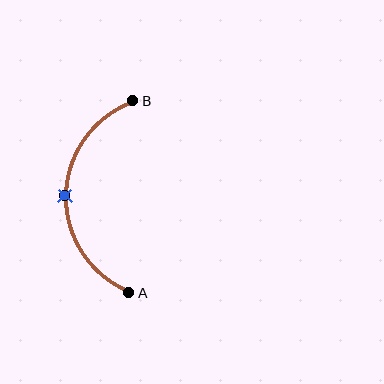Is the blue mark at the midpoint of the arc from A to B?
Yes. The blue mark lies on the arc at equal arc-length from both A and B — it is the arc midpoint.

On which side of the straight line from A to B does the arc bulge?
The arc bulges to the left of the straight line connecting A and B.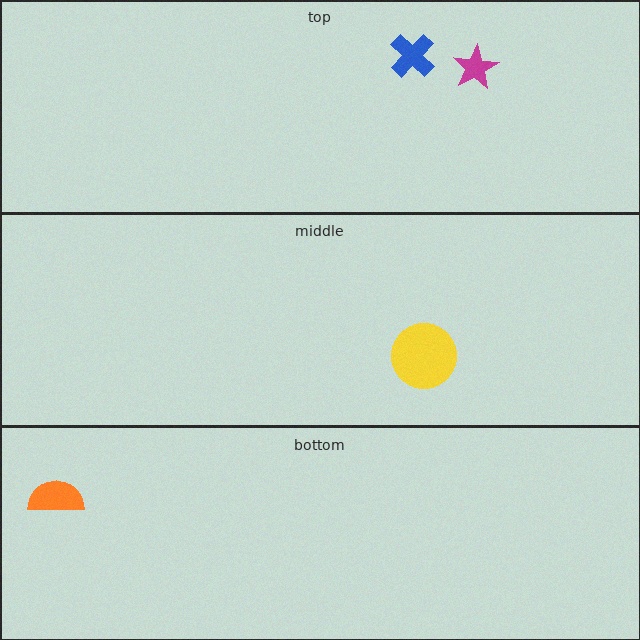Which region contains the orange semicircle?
The bottom region.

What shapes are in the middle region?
The yellow circle.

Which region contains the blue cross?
The top region.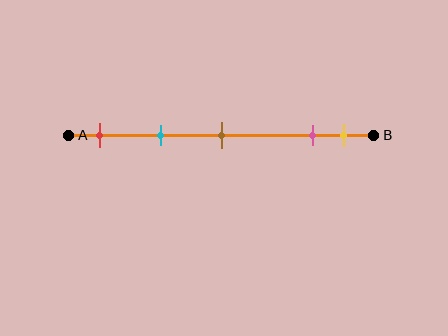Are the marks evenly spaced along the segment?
No, the marks are not evenly spaced.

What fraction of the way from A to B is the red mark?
The red mark is approximately 10% (0.1) of the way from A to B.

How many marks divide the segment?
There are 5 marks dividing the segment.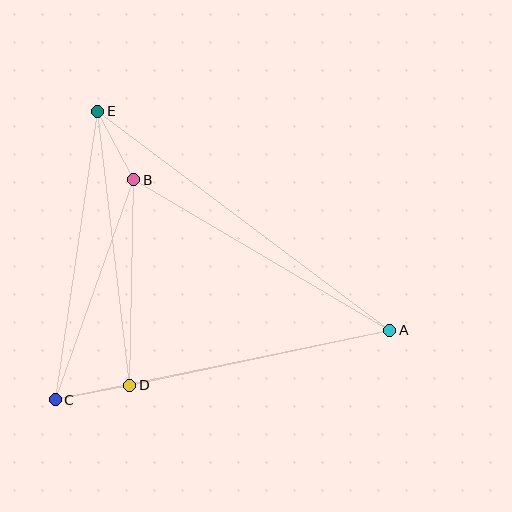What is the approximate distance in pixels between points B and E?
The distance between B and E is approximately 77 pixels.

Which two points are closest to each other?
Points C and D are closest to each other.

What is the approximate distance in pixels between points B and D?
The distance between B and D is approximately 206 pixels.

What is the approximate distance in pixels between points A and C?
The distance between A and C is approximately 342 pixels.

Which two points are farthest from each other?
Points A and E are farthest from each other.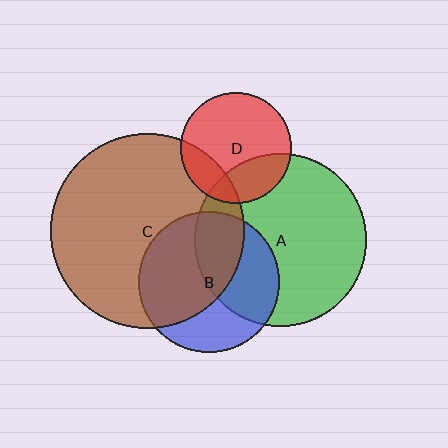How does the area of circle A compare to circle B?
Approximately 1.5 times.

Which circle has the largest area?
Circle C (brown).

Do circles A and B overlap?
Yes.